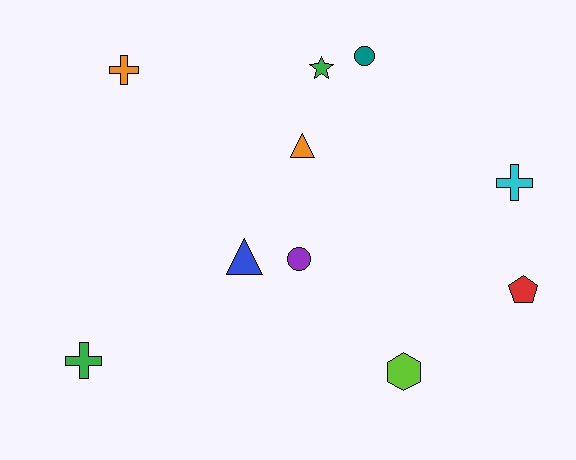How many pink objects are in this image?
There are no pink objects.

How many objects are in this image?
There are 10 objects.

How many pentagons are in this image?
There is 1 pentagon.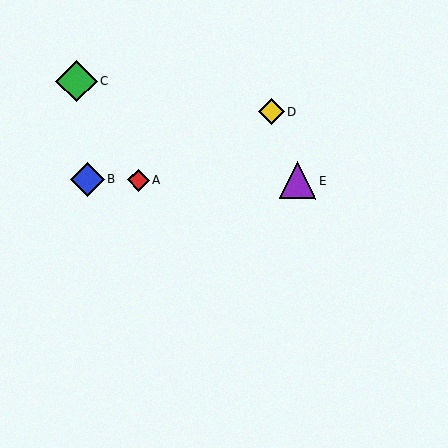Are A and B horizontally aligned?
Yes, both are at y≈180.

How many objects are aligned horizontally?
3 objects (A, B, E) are aligned horizontally.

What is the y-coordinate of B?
Object B is at y≈179.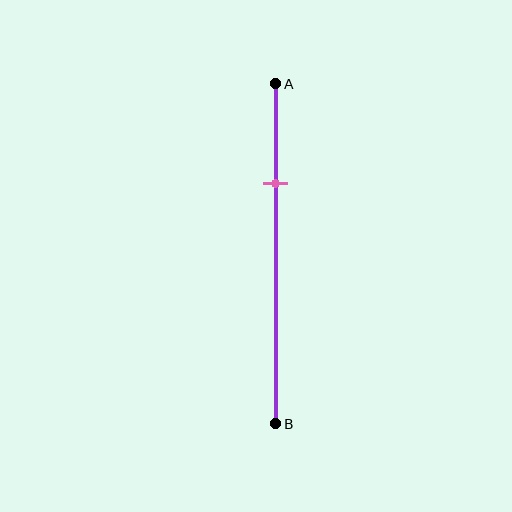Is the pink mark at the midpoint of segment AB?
No, the mark is at about 30% from A, not at the 50% midpoint.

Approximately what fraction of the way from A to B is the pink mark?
The pink mark is approximately 30% of the way from A to B.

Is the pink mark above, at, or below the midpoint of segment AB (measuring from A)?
The pink mark is above the midpoint of segment AB.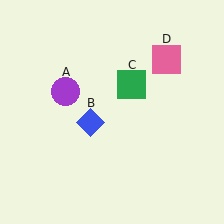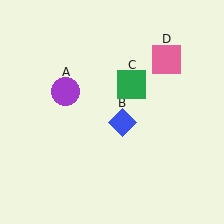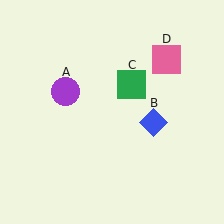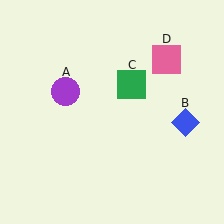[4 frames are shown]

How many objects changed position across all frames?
1 object changed position: blue diamond (object B).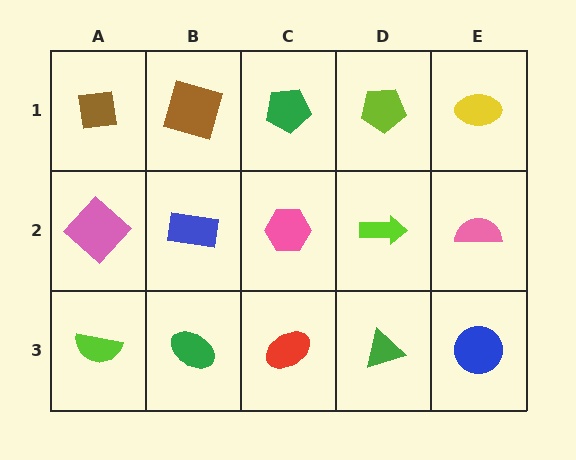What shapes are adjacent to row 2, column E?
A yellow ellipse (row 1, column E), a blue circle (row 3, column E), a lime arrow (row 2, column D).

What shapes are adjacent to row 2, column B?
A brown square (row 1, column B), a green ellipse (row 3, column B), a pink diamond (row 2, column A), a pink hexagon (row 2, column C).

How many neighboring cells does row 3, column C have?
3.